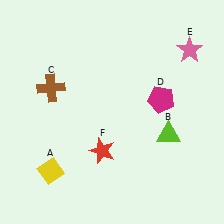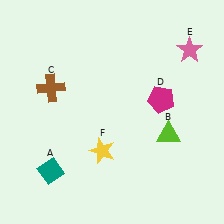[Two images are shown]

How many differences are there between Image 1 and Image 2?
There are 2 differences between the two images.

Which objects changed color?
A changed from yellow to teal. F changed from red to yellow.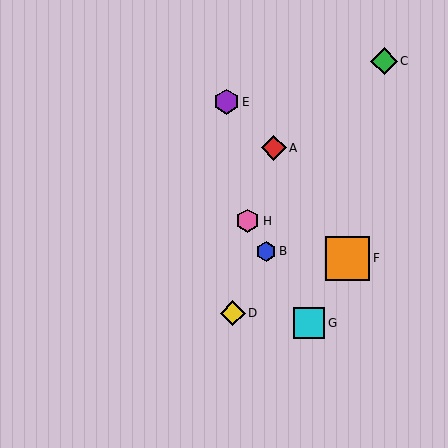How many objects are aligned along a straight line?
3 objects (B, G, H) are aligned along a straight line.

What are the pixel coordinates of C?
Object C is at (384, 61).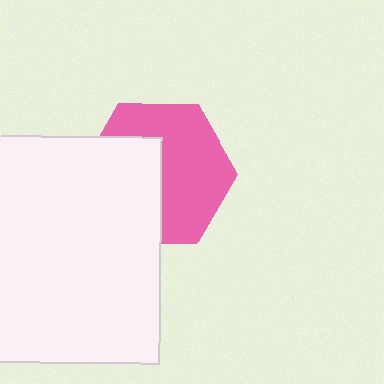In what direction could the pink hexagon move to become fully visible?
The pink hexagon could move right. That would shift it out from behind the white square entirely.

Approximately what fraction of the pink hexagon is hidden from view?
Roughly 43% of the pink hexagon is hidden behind the white square.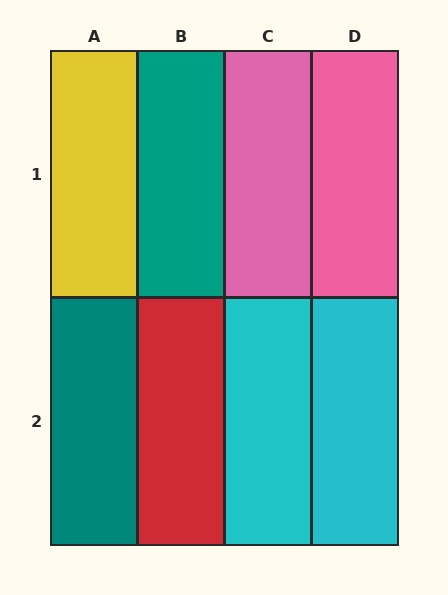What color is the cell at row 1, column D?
Pink.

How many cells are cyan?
2 cells are cyan.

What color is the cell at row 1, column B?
Teal.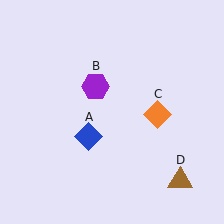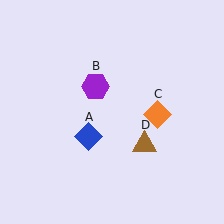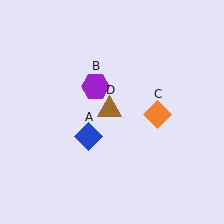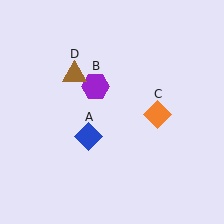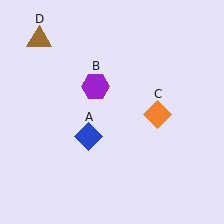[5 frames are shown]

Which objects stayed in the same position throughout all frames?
Blue diamond (object A) and purple hexagon (object B) and orange diamond (object C) remained stationary.